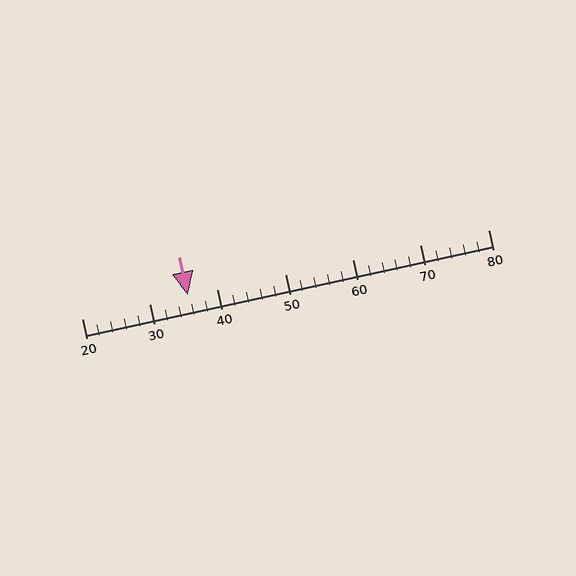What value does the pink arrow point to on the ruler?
The pink arrow points to approximately 36.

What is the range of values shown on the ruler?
The ruler shows values from 20 to 80.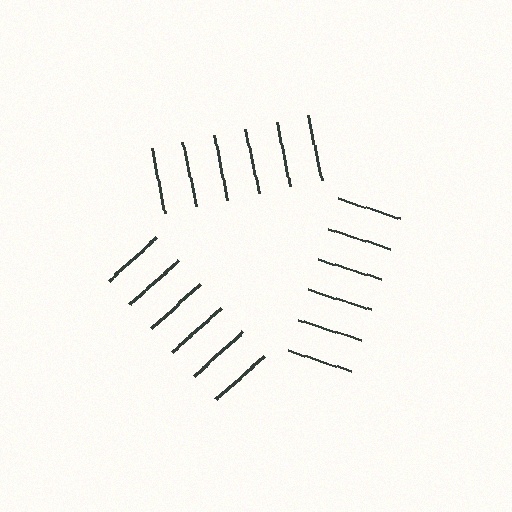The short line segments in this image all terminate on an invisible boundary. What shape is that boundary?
An illusory triangle — the line segments terminate on its edges but no continuous stroke is drawn.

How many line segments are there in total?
18 — 6 along each of the 3 edges.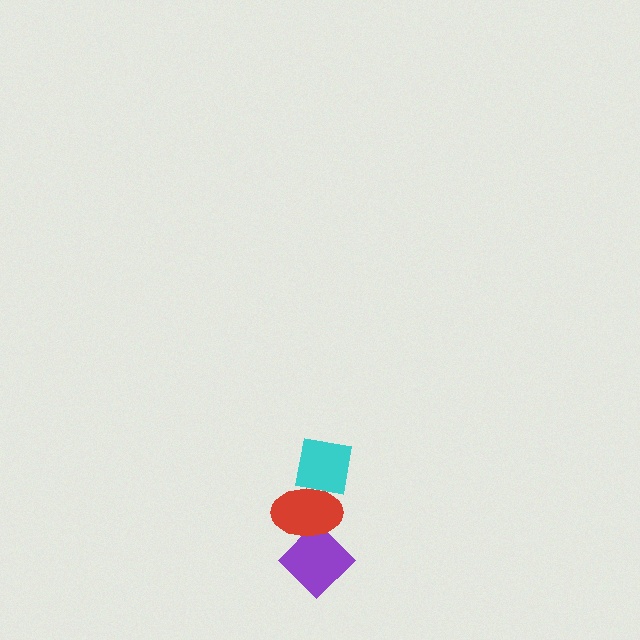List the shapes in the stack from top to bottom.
From top to bottom: the cyan square, the red ellipse, the purple diamond.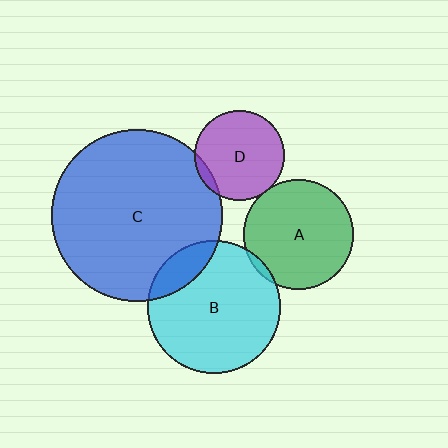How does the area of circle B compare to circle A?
Approximately 1.5 times.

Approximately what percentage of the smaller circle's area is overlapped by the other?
Approximately 5%.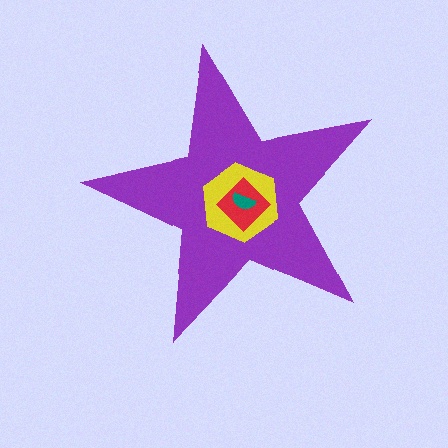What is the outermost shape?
The purple star.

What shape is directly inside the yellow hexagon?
The red diamond.